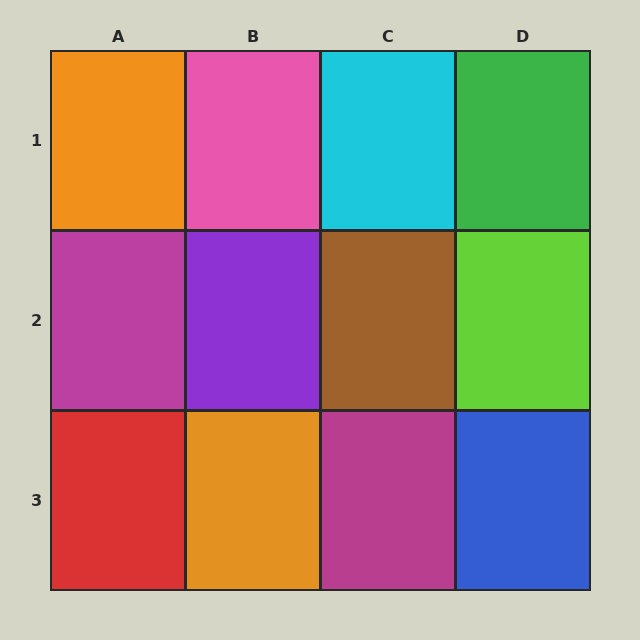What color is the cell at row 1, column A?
Orange.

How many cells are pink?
1 cell is pink.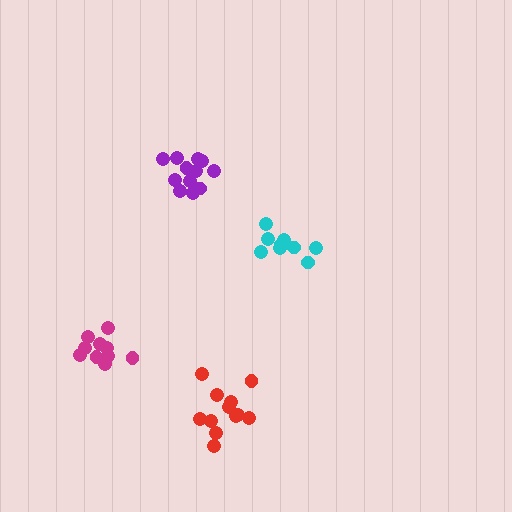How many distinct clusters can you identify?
There are 4 distinct clusters.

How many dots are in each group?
Group 1: 9 dots, Group 2: 12 dots, Group 3: 12 dots, Group 4: 10 dots (43 total).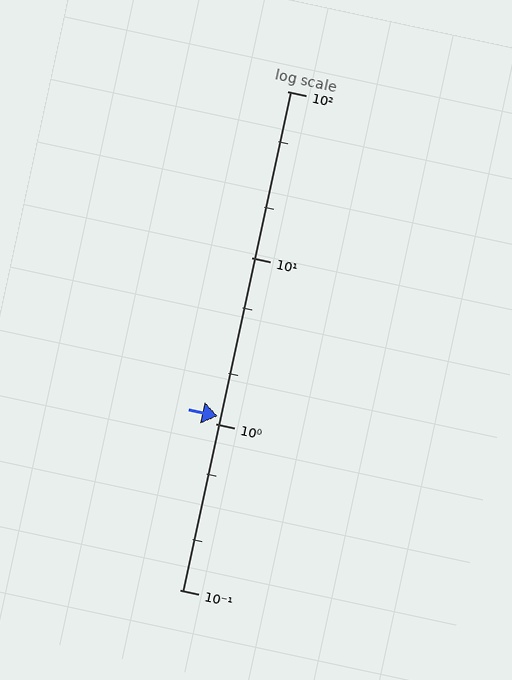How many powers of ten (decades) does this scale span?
The scale spans 3 decades, from 0.1 to 100.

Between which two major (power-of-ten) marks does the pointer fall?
The pointer is between 1 and 10.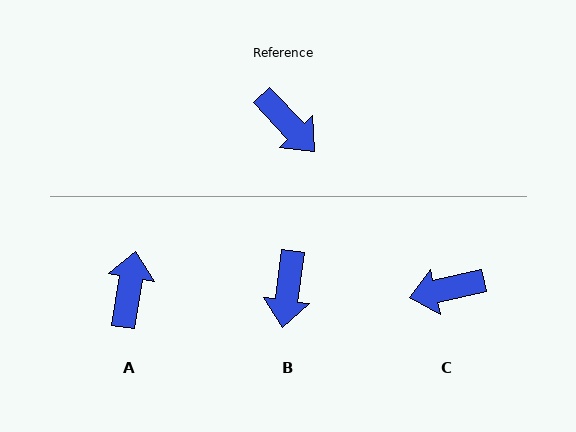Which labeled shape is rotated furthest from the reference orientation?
A, about 127 degrees away.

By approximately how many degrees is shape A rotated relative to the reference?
Approximately 127 degrees counter-clockwise.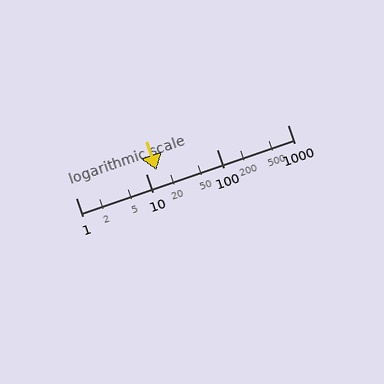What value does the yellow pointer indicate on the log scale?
The pointer indicates approximately 14.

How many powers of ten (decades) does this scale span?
The scale spans 3 decades, from 1 to 1000.